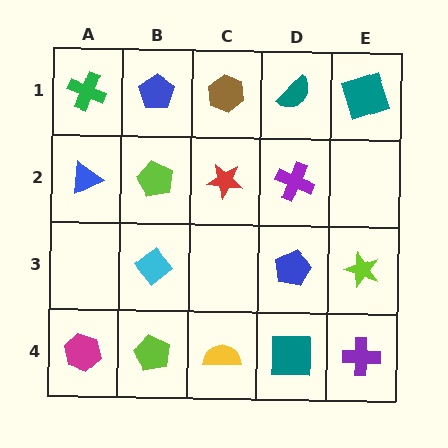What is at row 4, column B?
A lime pentagon.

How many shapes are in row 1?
5 shapes.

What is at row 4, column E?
A purple cross.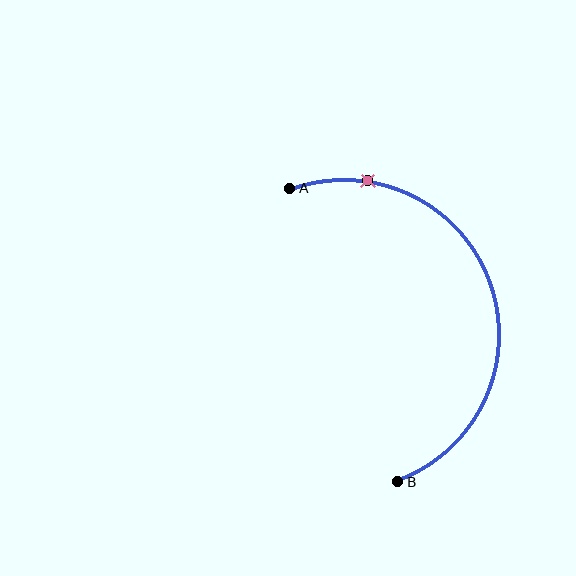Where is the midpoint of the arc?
The arc midpoint is the point on the curve farthest from the straight line joining A and B. It sits to the right of that line.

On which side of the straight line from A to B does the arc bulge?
The arc bulges to the right of the straight line connecting A and B.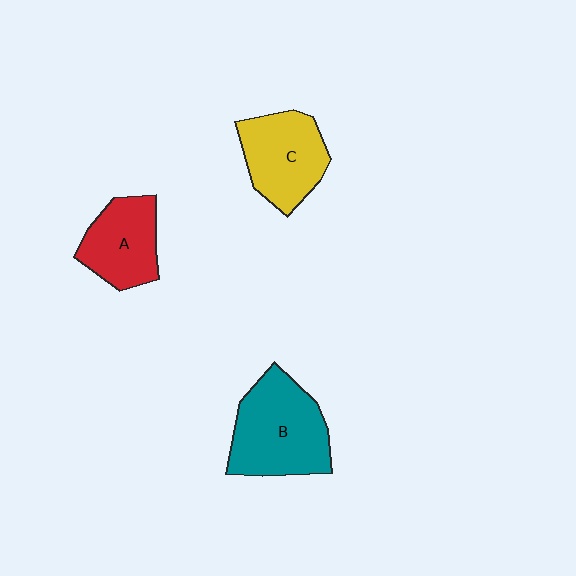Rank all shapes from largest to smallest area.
From largest to smallest: B (teal), C (yellow), A (red).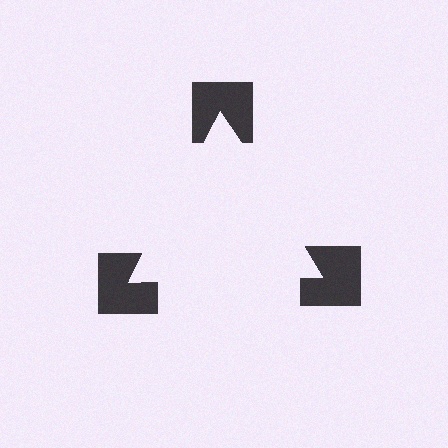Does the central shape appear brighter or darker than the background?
It typically appears slightly brighter than the background, even though no actual brightness change is drawn.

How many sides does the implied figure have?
3 sides.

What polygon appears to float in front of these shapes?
An illusory triangle — its edges are inferred from the aligned wedge cuts in the notched squares, not physically drawn.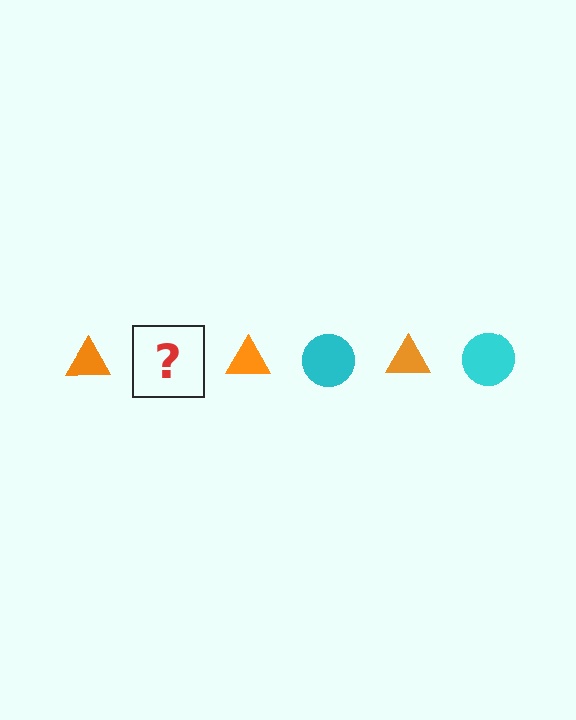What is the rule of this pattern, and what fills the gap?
The rule is that the pattern alternates between orange triangle and cyan circle. The gap should be filled with a cyan circle.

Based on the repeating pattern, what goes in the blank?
The blank should be a cyan circle.